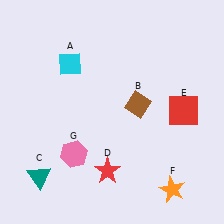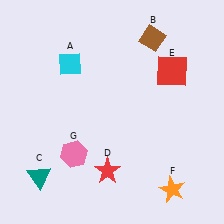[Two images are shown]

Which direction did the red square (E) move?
The red square (E) moved up.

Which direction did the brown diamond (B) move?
The brown diamond (B) moved up.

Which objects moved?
The objects that moved are: the brown diamond (B), the red square (E).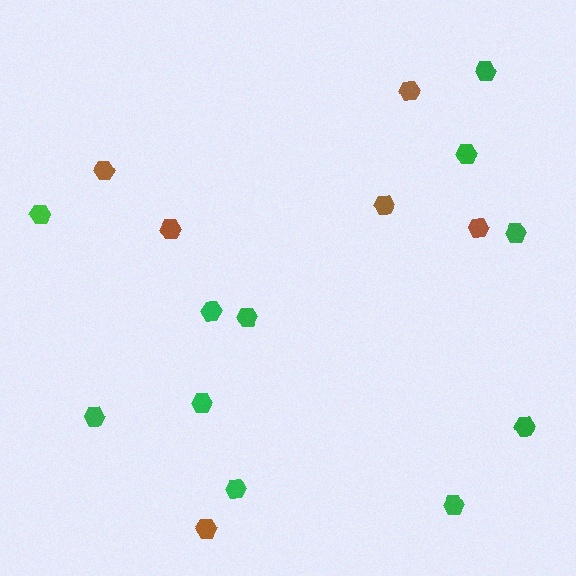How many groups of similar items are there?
There are 2 groups: one group of brown hexagons (6) and one group of green hexagons (11).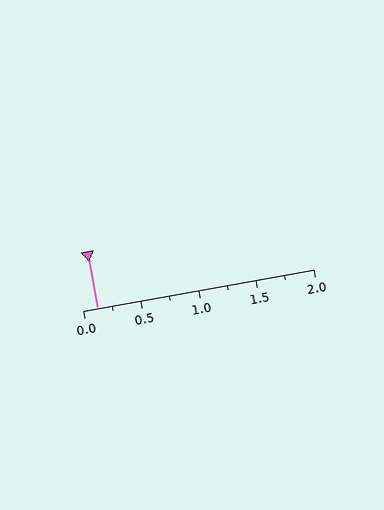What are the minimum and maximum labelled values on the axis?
The axis runs from 0.0 to 2.0.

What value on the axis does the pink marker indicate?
The marker indicates approximately 0.12.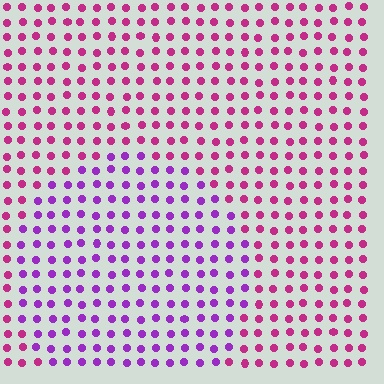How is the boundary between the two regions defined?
The boundary is defined purely by a slight shift in hue (about 39 degrees). Spacing, size, and orientation are identical on both sides.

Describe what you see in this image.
The image is filled with small magenta elements in a uniform arrangement. A circle-shaped region is visible where the elements are tinted to a slightly different hue, forming a subtle color boundary.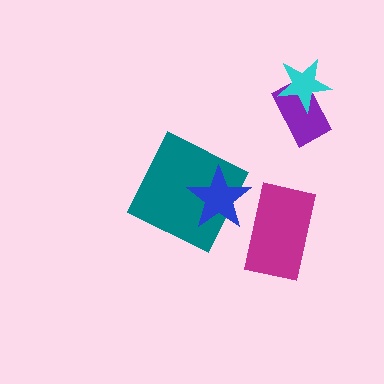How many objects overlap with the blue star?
2 objects overlap with the blue star.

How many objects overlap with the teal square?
1 object overlaps with the teal square.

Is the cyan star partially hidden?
No, no other shape covers it.